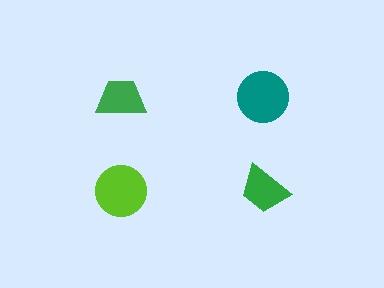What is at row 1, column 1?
A green trapezoid.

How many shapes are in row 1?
2 shapes.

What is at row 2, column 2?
A green trapezoid.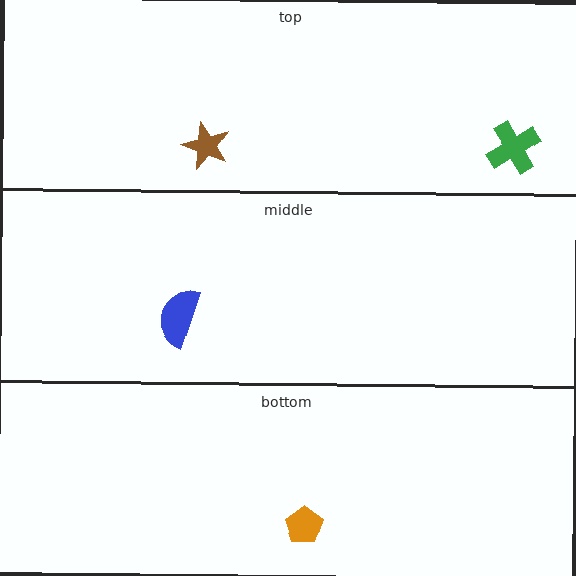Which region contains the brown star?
The top region.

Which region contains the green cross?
The top region.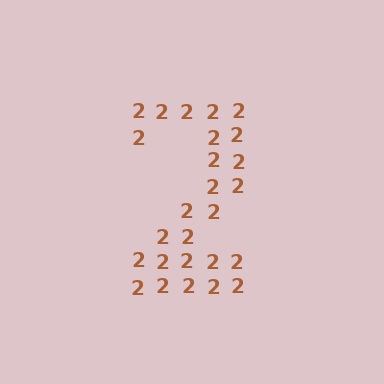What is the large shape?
The large shape is the digit 2.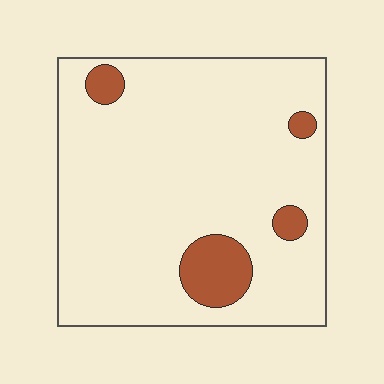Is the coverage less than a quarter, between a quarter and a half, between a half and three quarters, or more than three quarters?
Less than a quarter.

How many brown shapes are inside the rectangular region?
4.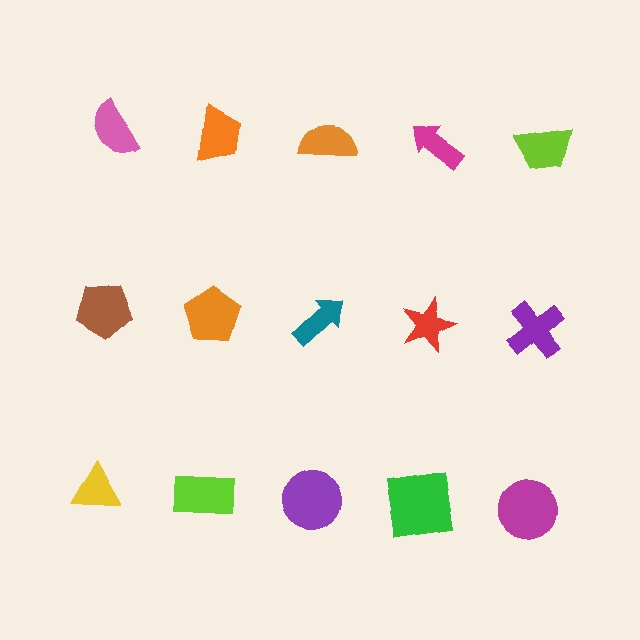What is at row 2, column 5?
A purple cross.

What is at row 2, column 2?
An orange pentagon.